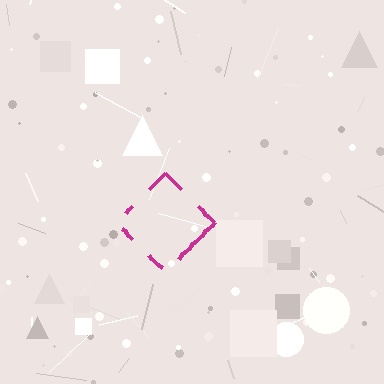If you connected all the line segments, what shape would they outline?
They would outline a diamond.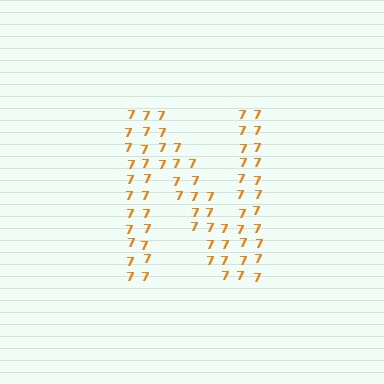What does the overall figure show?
The overall figure shows the letter N.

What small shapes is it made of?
It is made of small digit 7's.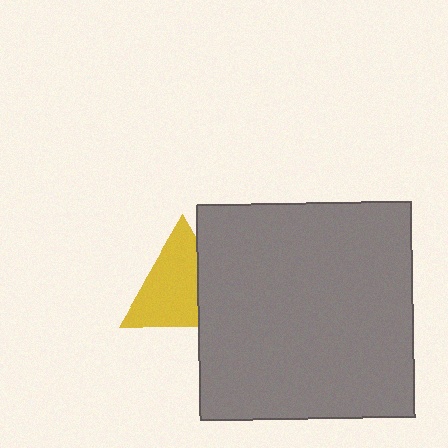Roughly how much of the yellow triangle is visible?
Most of it is visible (roughly 68%).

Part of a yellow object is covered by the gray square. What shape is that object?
It is a triangle.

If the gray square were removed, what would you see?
You would see the complete yellow triangle.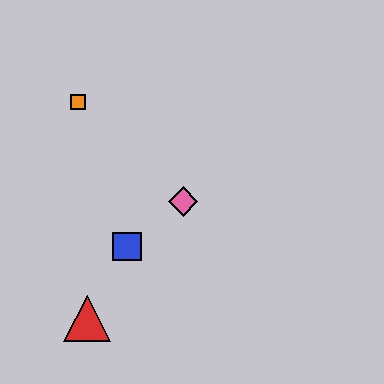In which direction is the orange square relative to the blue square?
The orange square is above the blue square.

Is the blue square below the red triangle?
No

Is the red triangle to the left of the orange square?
No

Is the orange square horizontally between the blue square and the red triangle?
No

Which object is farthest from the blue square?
The orange square is farthest from the blue square.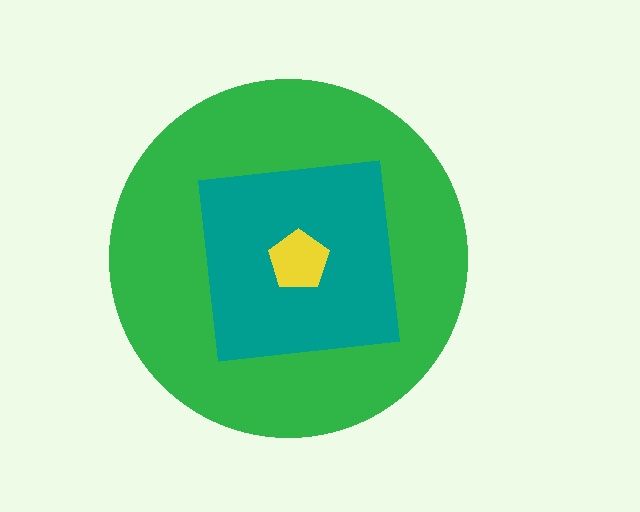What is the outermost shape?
The green circle.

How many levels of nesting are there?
3.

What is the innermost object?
The yellow pentagon.